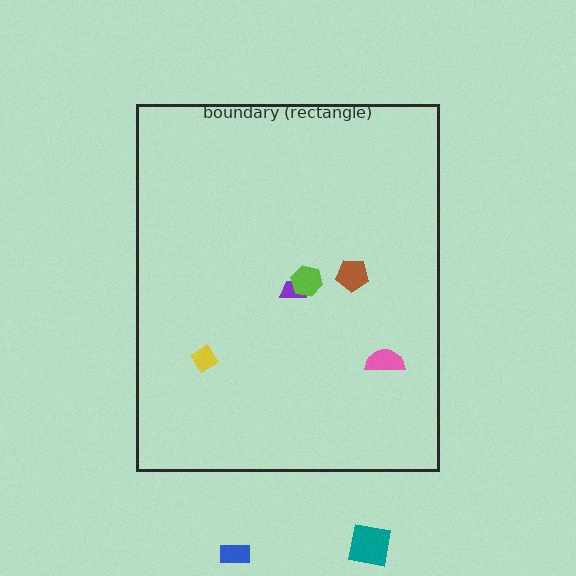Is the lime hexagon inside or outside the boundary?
Inside.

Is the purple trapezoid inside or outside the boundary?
Inside.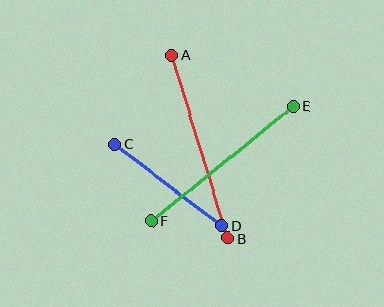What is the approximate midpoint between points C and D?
The midpoint is at approximately (168, 185) pixels.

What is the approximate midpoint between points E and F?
The midpoint is at approximately (222, 164) pixels.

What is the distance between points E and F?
The distance is approximately 182 pixels.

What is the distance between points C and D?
The distance is approximately 134 pixels.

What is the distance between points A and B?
The distance is approximately 192 pixels.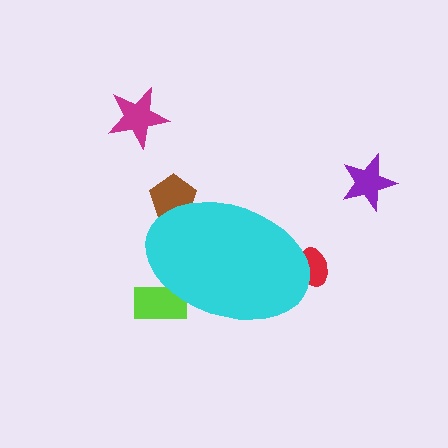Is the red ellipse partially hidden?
Yes, the red ellipse is partially hidden behind the cyan ellipse.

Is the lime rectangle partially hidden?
Yes, the lime rectangle is partially hidden behind the cyan ellipse.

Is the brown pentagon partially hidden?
Yes, the brown pentagon is partially hidden behind the cyan ellipse.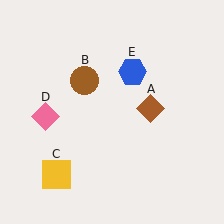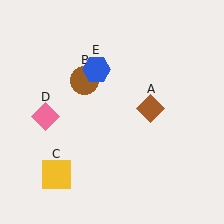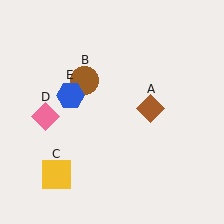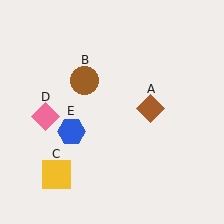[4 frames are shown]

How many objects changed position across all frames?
1 object changed position: blue hexagon (object E).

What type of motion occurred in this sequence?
The blue hexagon (object E) rotated counterclockwise around the center of the scene.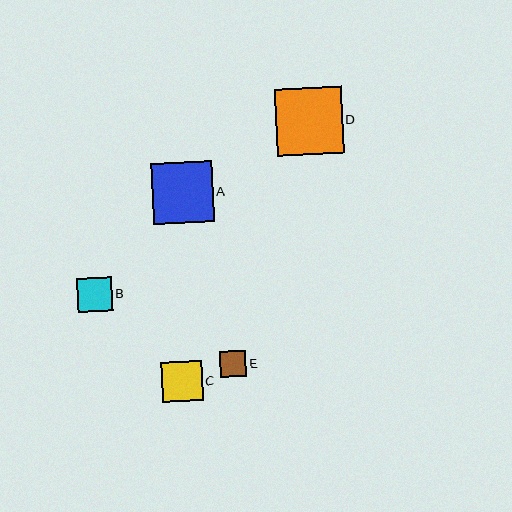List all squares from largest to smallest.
From largest to smallest: D, A, C, B, E.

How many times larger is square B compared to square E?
Square B is approximately 1.3 times the size of square E.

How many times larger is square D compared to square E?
Square D is approximately 2.5 times the size of square E.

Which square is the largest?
Square D is the largest with a size of approximately 67 pixels.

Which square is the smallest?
Square E is the smallest with a size of approximately 26 pixels.